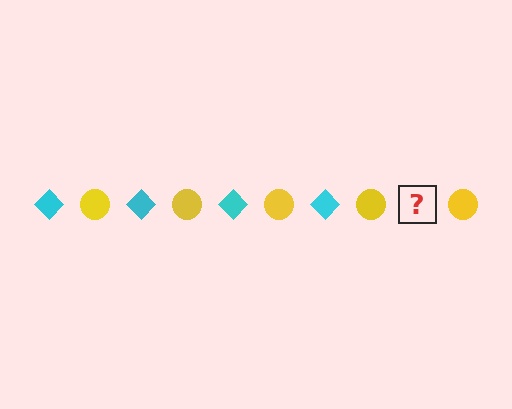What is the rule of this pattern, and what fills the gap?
The rule is that the pattern alternates between cyan diamond and yellow circle. The gap should be filled with a cyan diamond.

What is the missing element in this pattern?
The missing element is a cyan diamond.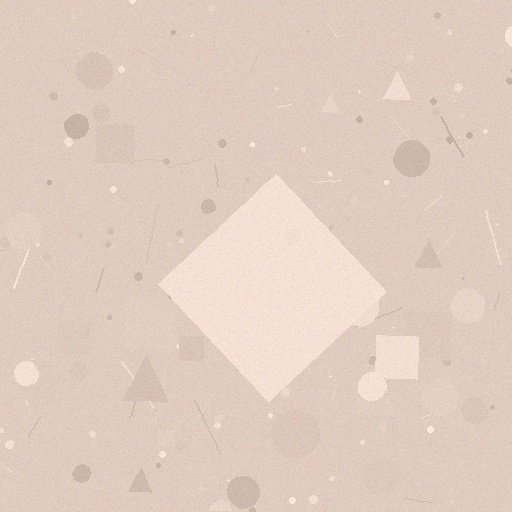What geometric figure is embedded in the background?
A diamond is embedded in the background.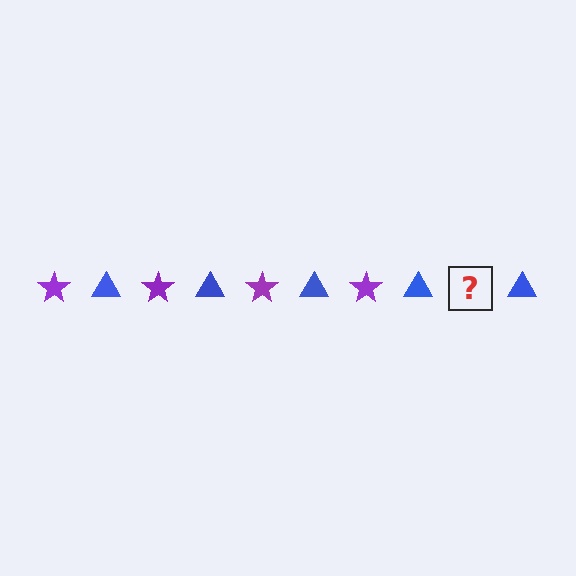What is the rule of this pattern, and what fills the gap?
The rule is that the pattern alternates between purple star and blue triangle. The gap should be filled with a purple star.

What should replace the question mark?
The question mark should be replaced with a purple star.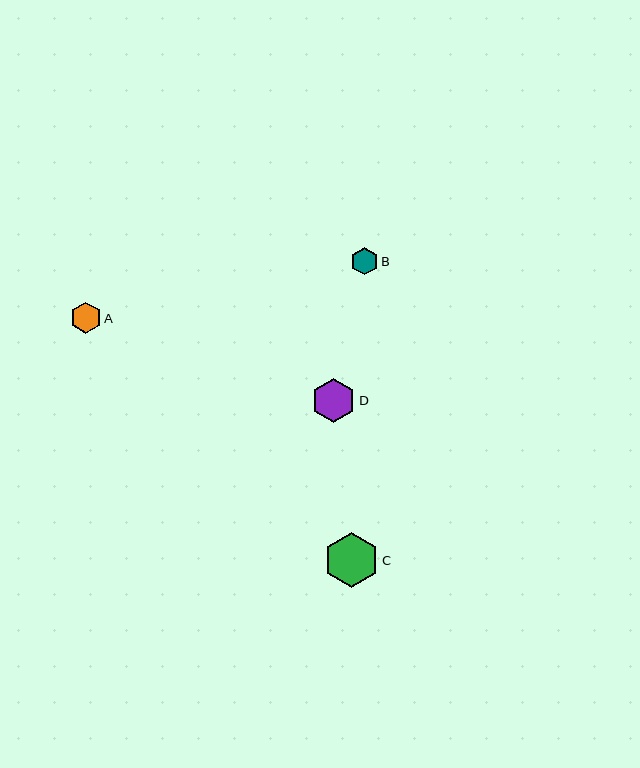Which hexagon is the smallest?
Hexagon B is the smallest with a size of approximately 27 pixels.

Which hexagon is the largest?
Hexagon C is the largest with a size of approximately 56 pixels.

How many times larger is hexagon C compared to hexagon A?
Hexagon C is approximately 1.8 times the size of hexagon A.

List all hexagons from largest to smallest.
From largest to smallest: C, D, A, B.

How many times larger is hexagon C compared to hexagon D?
Hexagon C is approximately 1.3 times the size of hexagon D.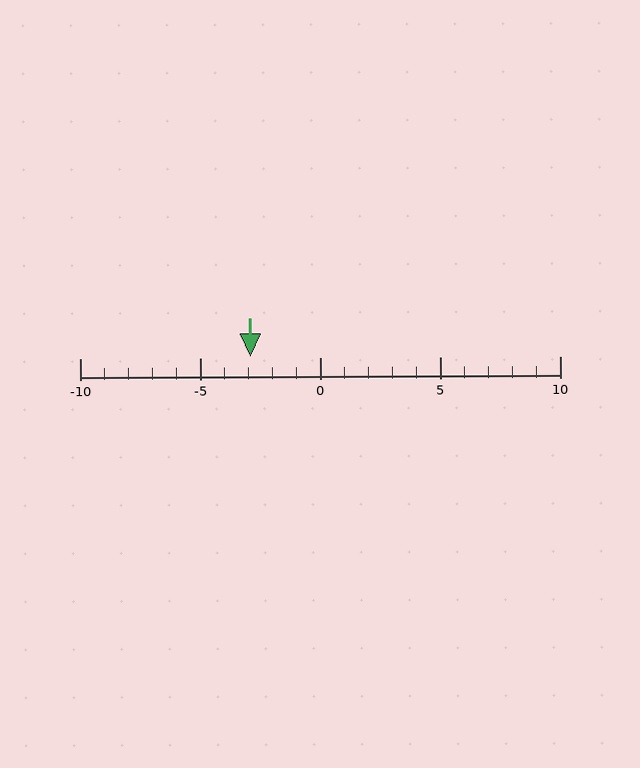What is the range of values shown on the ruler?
The ruler shows values from -10 to 10.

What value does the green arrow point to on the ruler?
The green arrow points to approximately -3.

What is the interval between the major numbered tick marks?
The major tick marks are spaced 5 units apart.